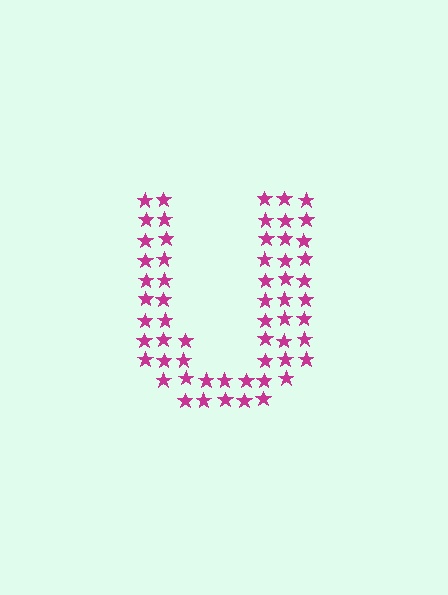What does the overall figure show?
The overall figure shows the letter U.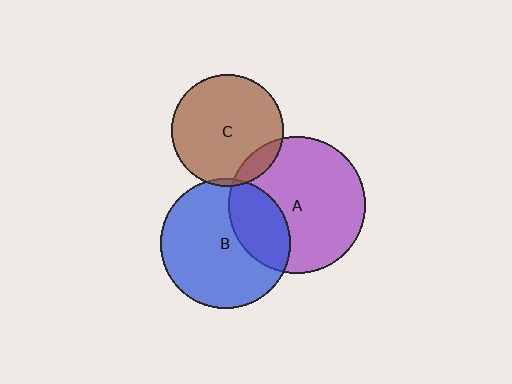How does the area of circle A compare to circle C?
Approximately 1.5 times.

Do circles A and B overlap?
Yes.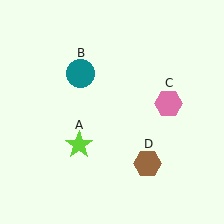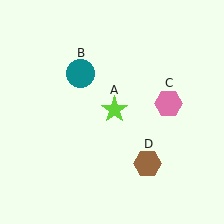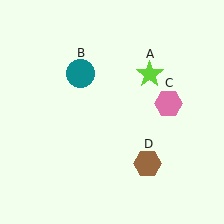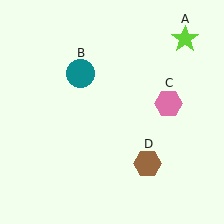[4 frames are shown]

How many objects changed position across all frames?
1 object changed position: lime star (object A).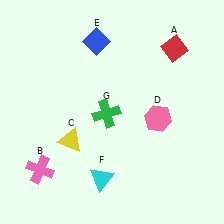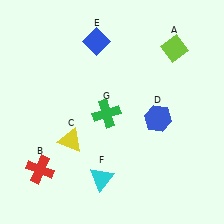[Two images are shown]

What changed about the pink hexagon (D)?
In Image 1, D is pink. In Image 2, it changed to blue.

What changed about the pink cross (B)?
In Image 1, B is pink. In Image 2, it changed to red.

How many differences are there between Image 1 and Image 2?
There are 3 differences between the two images.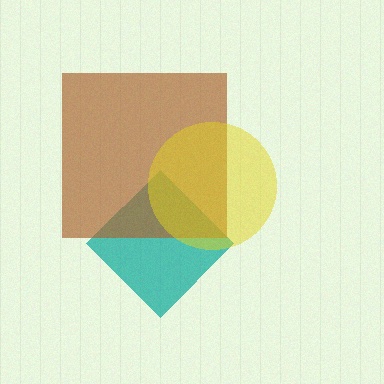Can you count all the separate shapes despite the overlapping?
Yes, there are 3 separate shapes.